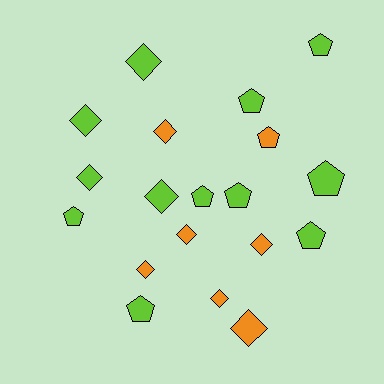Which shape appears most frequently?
Diamond, with 10 objects.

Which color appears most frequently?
Lime, with 12 objects.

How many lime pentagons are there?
There are 8 lime pentagons.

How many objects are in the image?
There are 19 objects.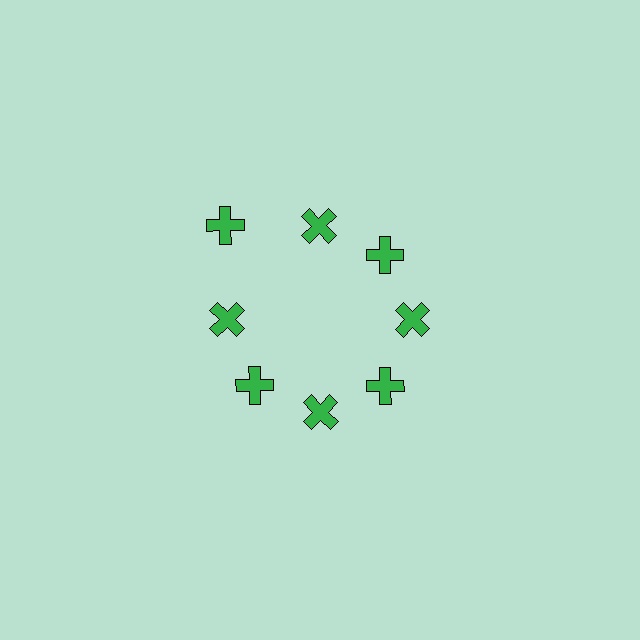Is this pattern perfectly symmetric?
No. The 8 green crosses are arranged in a ring, but one element near the 10 o'clock position is pushed outward from the center, breaking the 8-fold rotational symmetry.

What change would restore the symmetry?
The symmetry would be restored by moving it inward, back onto the ring so that all 8 crosses sit at equal angles and equal distance from the center.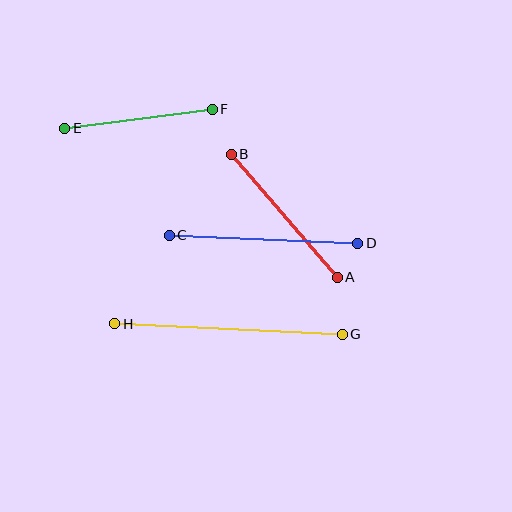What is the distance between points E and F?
The distance is approximately 149 pixels.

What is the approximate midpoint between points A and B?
The midpoint is at approximately (284, 216) pixels.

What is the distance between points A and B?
The distance is approximately 162 pixels.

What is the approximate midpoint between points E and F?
The midpoint is at approximately (138, 119) pixels.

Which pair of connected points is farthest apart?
Points G and H are farthest apart.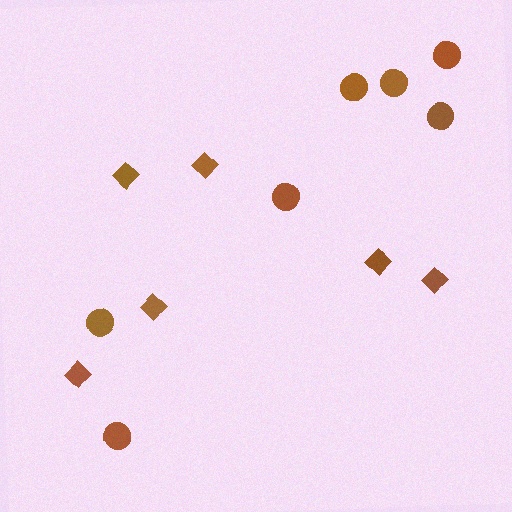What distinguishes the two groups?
There are 2 groups: one group of circles (7) and one group of diamonds (6).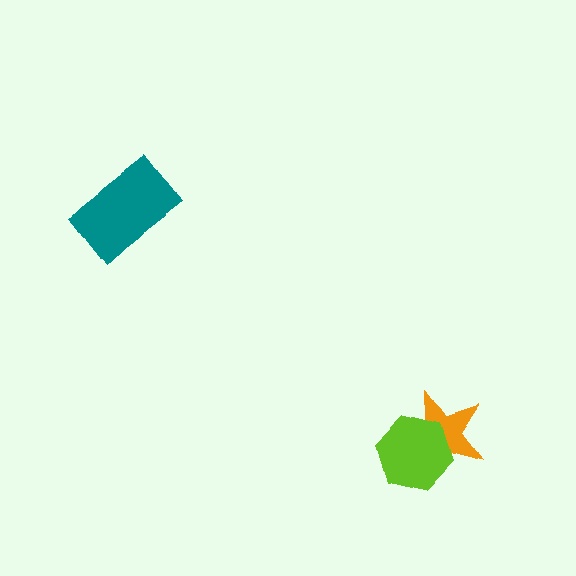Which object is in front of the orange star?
The lime hexagon is in front of the orange star.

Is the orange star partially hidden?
Yes, it is partially covered by another shape.